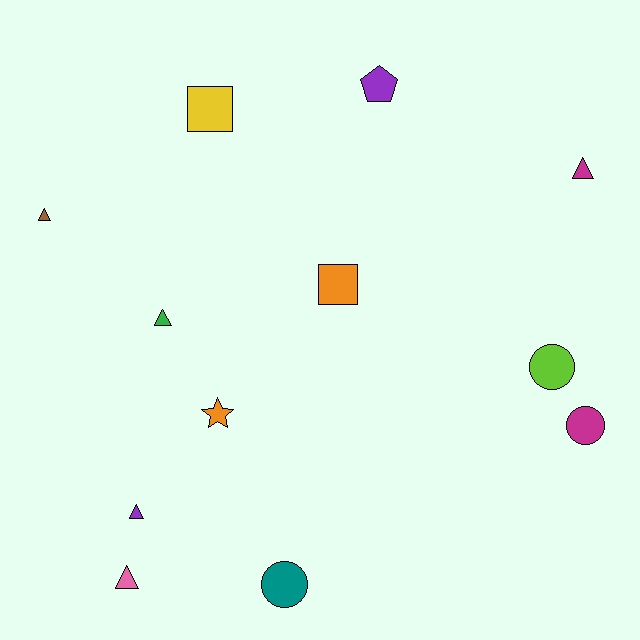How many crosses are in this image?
There are no crosses.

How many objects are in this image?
There are 12 objects.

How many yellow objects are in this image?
There is 1 yellow object.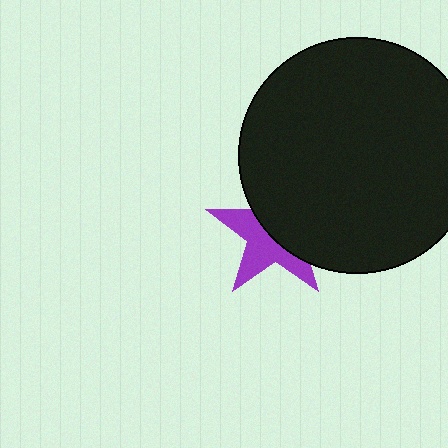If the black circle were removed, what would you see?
You would see the complete purple star.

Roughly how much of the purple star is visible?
About half of it is visible (roughly 48%).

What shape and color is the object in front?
The object in front is a black circle.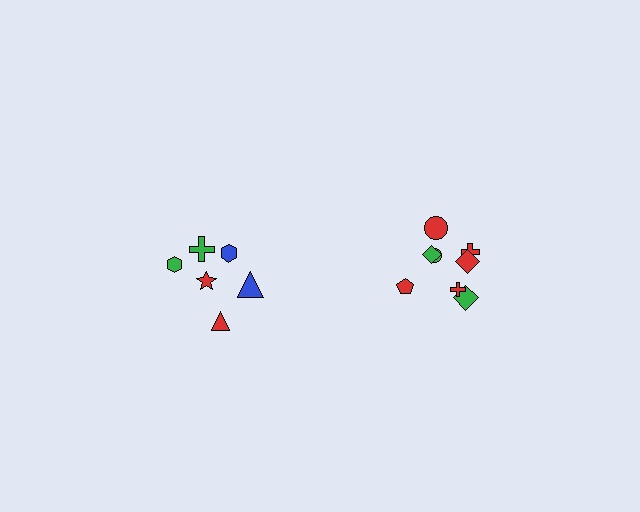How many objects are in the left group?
There are 6 objects.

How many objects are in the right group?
There are 8 objects.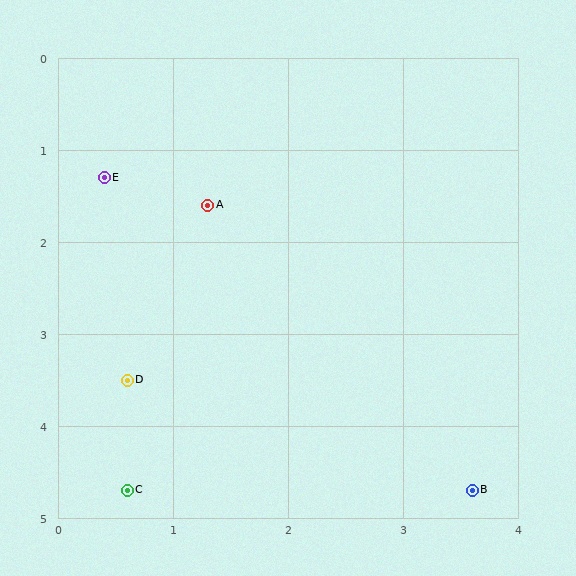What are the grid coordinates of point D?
Point D is at approximately (0.6, 3.5).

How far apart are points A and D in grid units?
Points A and D are about 2.0 grid units apart.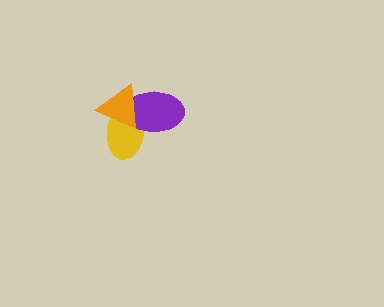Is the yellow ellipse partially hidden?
Yes, it is partially covered by another shape.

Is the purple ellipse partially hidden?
Yes, it is partially covered by another shape.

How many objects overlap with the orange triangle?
2 objects overlap with the orange triangle.